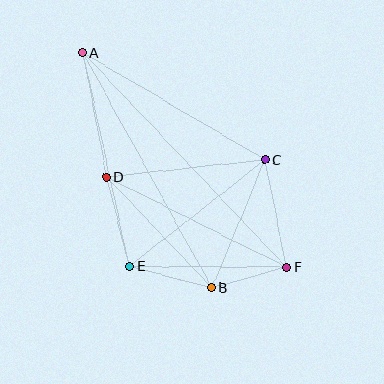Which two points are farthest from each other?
Points A and F are farthest from each other.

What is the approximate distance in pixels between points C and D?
The distance between C and D is approximately 159 pixels.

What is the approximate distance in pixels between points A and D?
The distance between A and D is approximately 126 pixels.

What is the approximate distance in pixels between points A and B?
The distance between A and B is approximately 268 pixels.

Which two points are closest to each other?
Points B and F are closest to each other.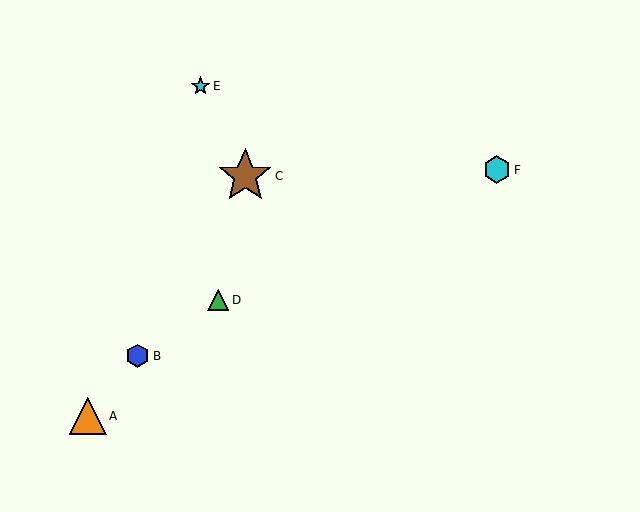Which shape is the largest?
The brown star (labeled C) is the largest.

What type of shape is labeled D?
Shape D is a green triangle.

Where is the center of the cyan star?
The center of the cyan star is at (201, 86).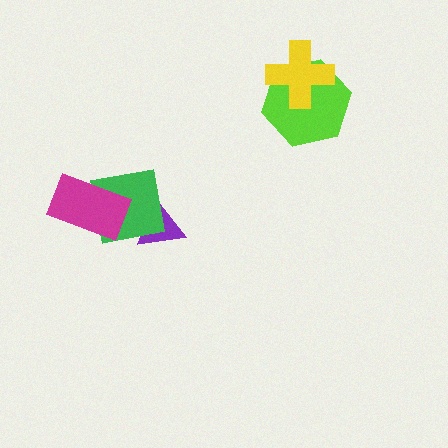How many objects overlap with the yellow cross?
1 object overlaps with the yellow cross.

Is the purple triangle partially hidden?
Yes, it is partially covered by another shape.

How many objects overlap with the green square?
2 objects overlap with the green square.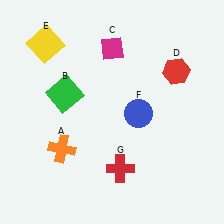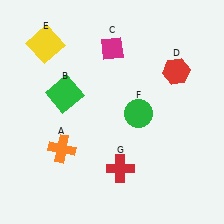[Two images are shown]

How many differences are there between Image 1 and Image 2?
There is 1 difference between the two images.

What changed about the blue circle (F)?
In Image 1, F is blue. In Image 2, it changed to green.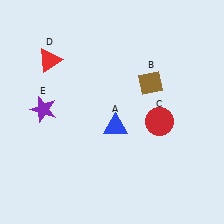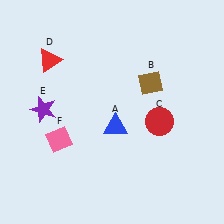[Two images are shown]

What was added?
A pink diamond (F) was added in Image 2.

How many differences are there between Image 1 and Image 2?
There is 1 difference between the two images.